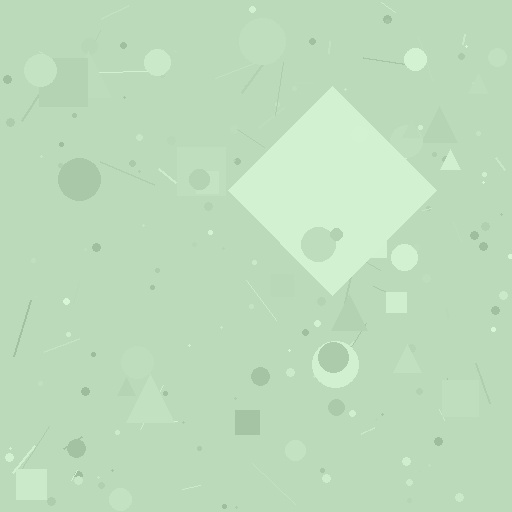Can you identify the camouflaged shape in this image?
The camouflaged shape is a diamond.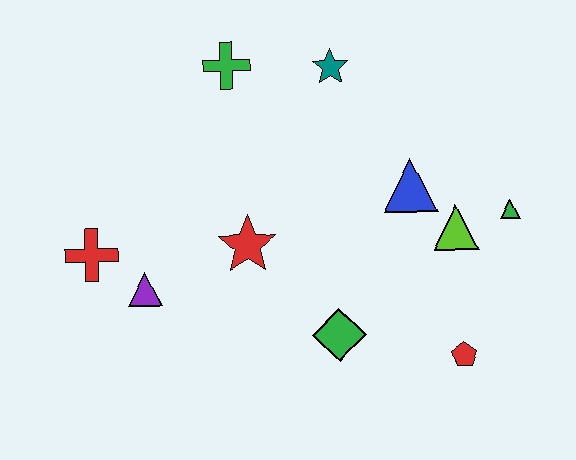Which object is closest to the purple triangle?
The red cross is closest to the purple triangle.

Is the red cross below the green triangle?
Yes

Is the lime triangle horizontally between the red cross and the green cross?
No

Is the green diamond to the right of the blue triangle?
No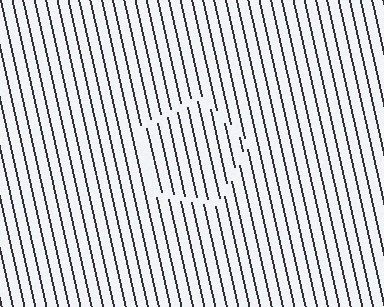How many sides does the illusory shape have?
5 sides — the line-ends trace a pentagon.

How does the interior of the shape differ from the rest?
The interior of the shape contains the same grating, shifted by half a period — the contour is defined by the phase discontinuity where line-ends from the inner and outer gratings abut.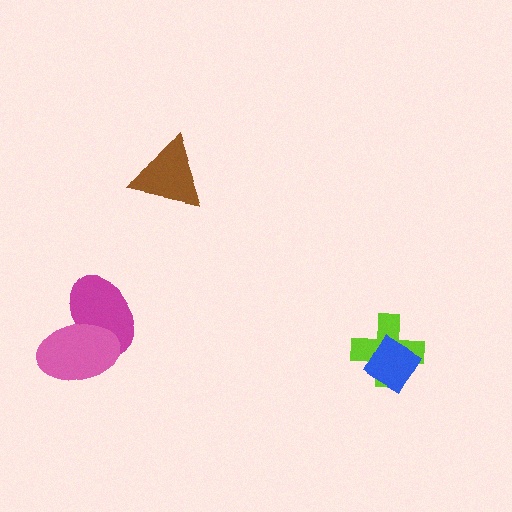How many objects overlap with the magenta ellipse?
1 object overlaps with the magenta ellipse.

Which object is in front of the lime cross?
The blue diamond is in front of the lime cross.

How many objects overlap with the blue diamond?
1 object overlaps with the blue diamond.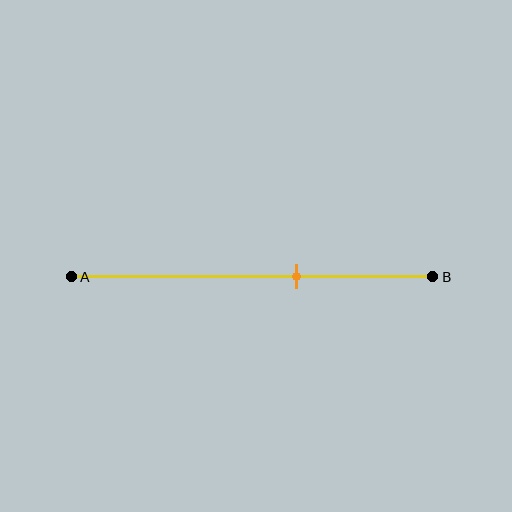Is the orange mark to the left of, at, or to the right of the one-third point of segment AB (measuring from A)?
The orange mark is to the right of the one-third point of segment AB.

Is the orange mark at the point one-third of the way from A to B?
No, the mark is at about 60% from A, not at the 33% one-third point.